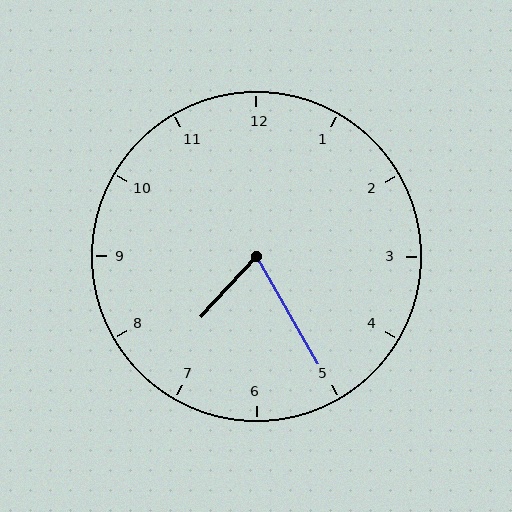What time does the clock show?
7:25.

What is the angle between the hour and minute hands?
Approximately 72 degrees.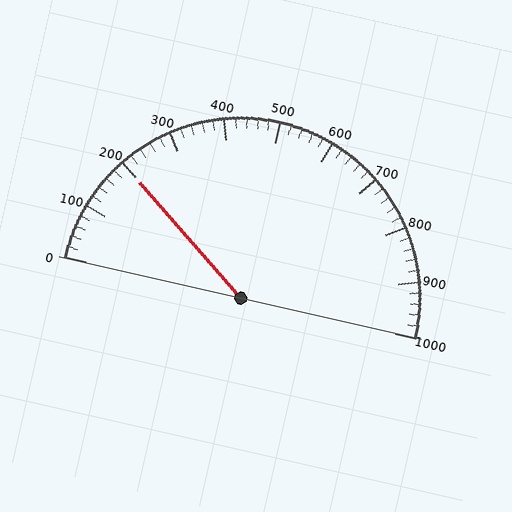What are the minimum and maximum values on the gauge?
The gauge ranges from 0 to 1000.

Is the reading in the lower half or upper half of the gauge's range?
The reading is in the lower half of the range (0 to 1000).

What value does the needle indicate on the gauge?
The needle indicates approximately 200.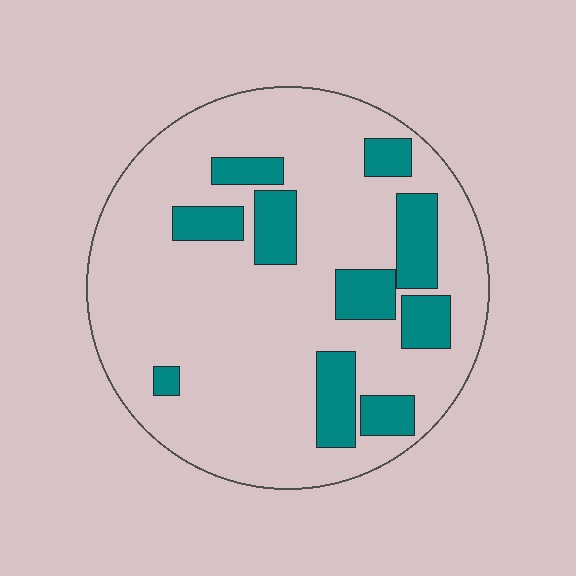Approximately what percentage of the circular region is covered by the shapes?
Approximately 20%.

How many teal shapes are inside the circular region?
10.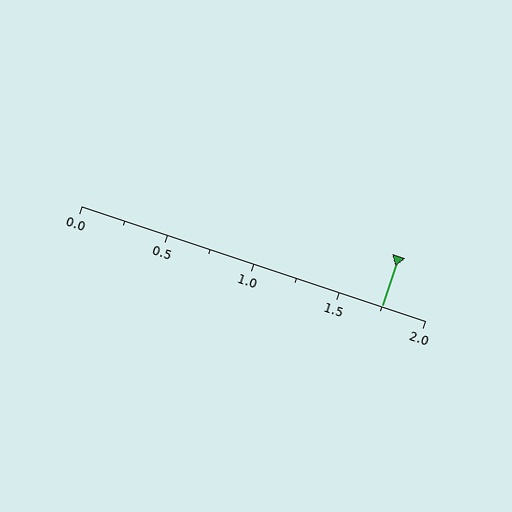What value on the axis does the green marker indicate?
The marker indicates approximately 1.75.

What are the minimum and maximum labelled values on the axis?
The axis runs from 0.0 to 2.0.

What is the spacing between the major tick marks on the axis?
The major ticks are spaced 0.5 apart.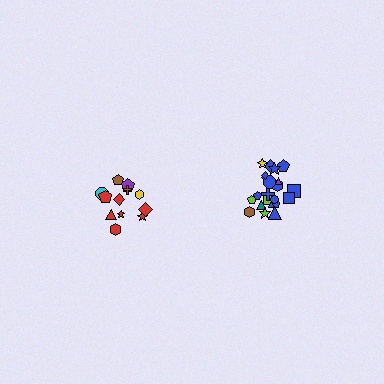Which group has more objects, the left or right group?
The right group.